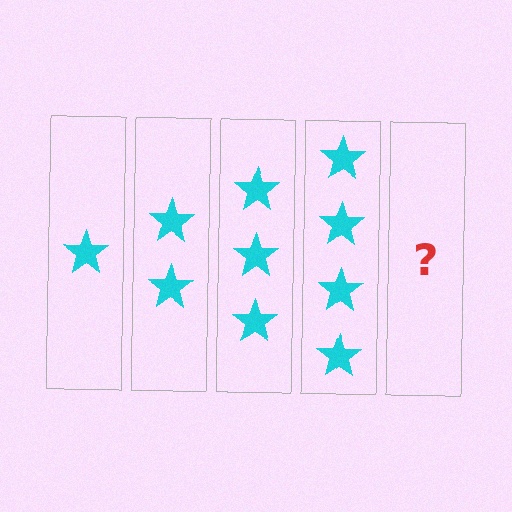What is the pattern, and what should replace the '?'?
The pattern is that each step adds one more star. The '?' should be 5 stars.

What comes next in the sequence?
The next element should be 5 stars.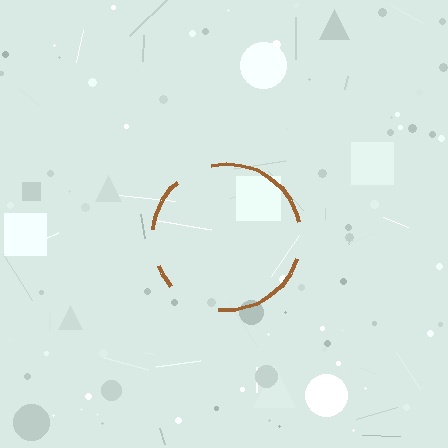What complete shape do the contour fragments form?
The contour fragments form a circle.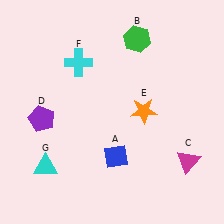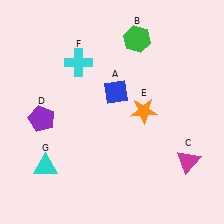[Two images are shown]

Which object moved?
The blue diamond (A) moved up.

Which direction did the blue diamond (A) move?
The blue diamond (A) moved up.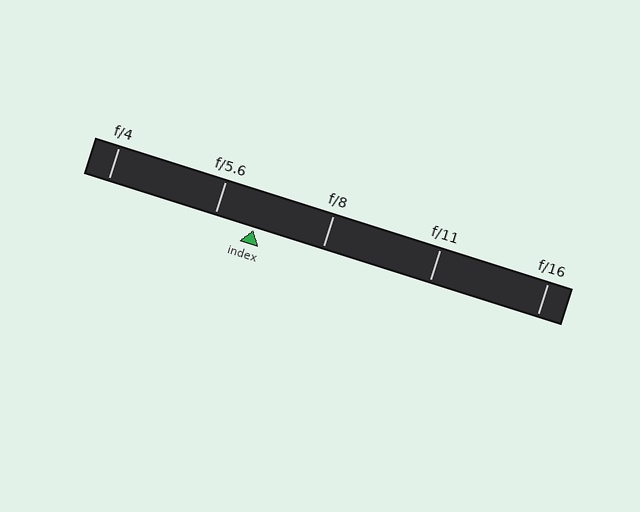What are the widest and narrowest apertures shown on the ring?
The widest aperture shown is f/4 and the narrowest is f/16.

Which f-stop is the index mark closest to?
The index mark is closest to f/5.6.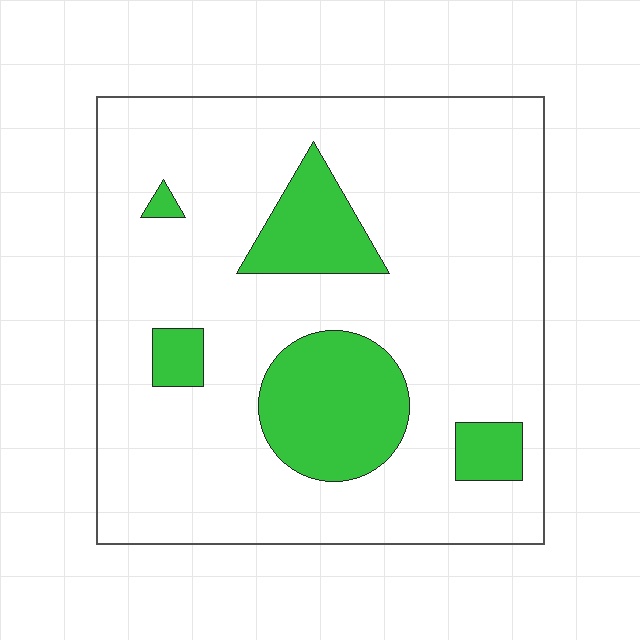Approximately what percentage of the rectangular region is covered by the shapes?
Approximately 20%.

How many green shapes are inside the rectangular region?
5.